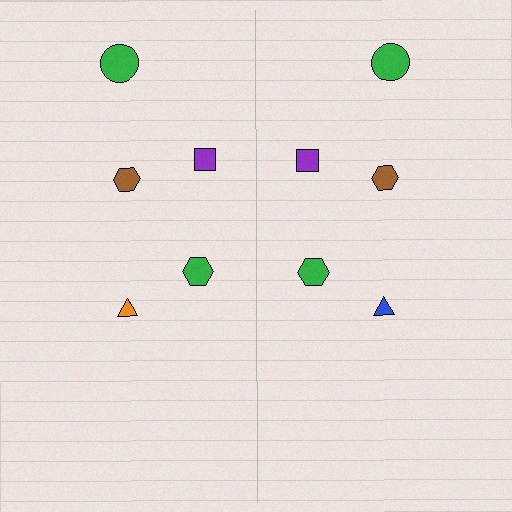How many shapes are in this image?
There are 10 shapes in this image.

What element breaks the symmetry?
The blue triangle on the right side breaks the symmetry — its mirror counterpart is orange.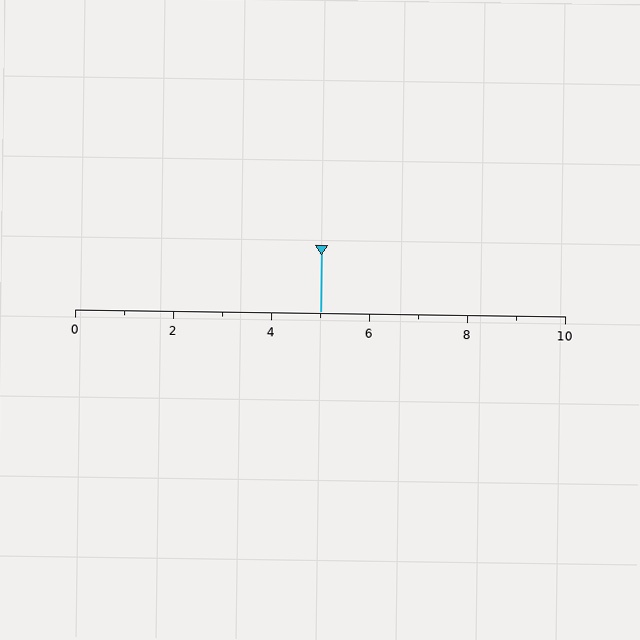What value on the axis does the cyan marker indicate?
The marker indicates approximately 5.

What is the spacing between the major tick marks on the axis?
The major ticks are spaced 2 apart.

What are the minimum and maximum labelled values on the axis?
The axis runs from 0 to 10.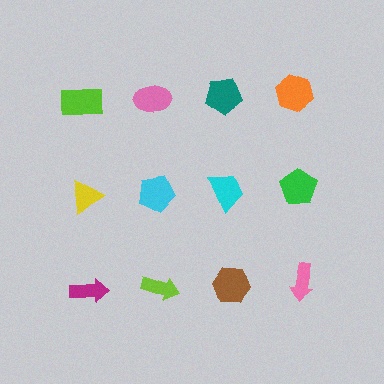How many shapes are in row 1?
4 shapes.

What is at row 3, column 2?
A lime arrow.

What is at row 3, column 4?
A pink arrow.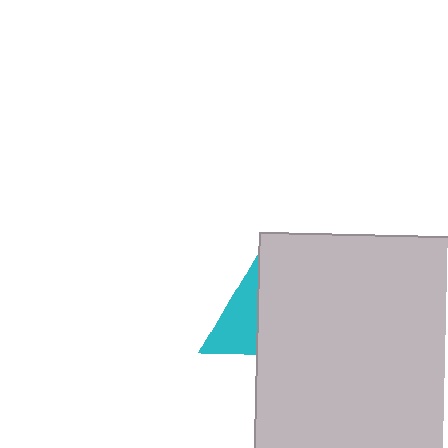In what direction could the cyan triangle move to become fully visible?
The cyan triangle could move left. That would shift it out from behind the light gray square entirely.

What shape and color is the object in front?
The object in front is a light gray square.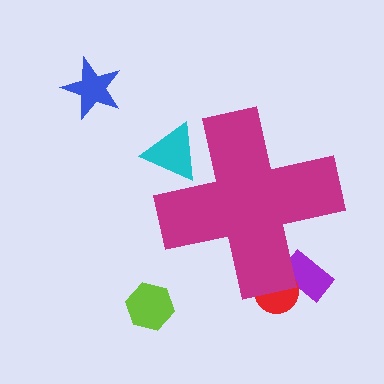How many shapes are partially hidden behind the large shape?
3 shapes are partially hidden.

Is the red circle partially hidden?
Yes, the red circle is partially hidden behind the magenta cross.